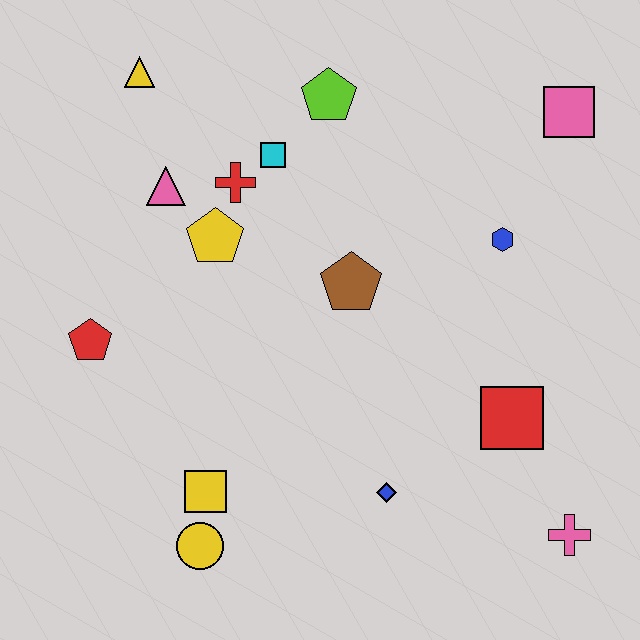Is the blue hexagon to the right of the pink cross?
No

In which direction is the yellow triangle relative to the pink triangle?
The yellow triangle is above the pink triangle.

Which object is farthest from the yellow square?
The pink square is farthest from the yellow square.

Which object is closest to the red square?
The pink cross is closest to the red square.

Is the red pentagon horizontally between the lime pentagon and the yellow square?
No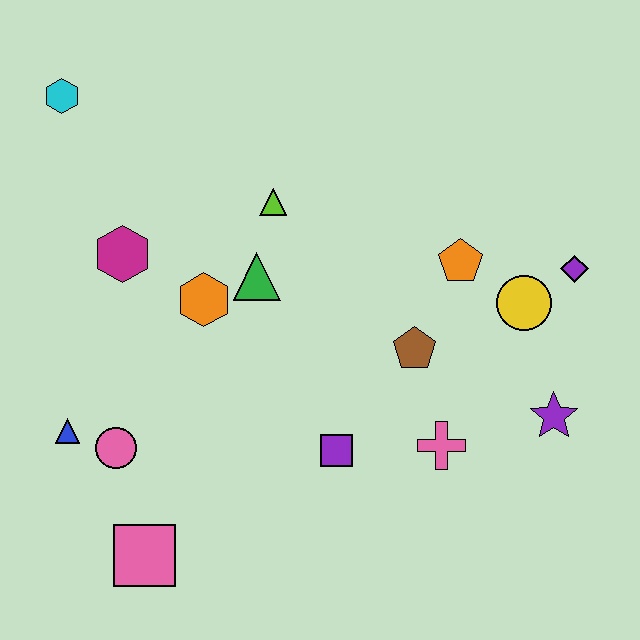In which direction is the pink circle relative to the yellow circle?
The pink circle is to the left of the yellow circle.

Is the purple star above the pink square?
Yes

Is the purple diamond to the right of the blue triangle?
Yes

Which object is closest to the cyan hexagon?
The magenta hexagon is closest to the cyan hexagon.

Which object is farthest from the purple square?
The cyan hexagon is farthest from the purple square.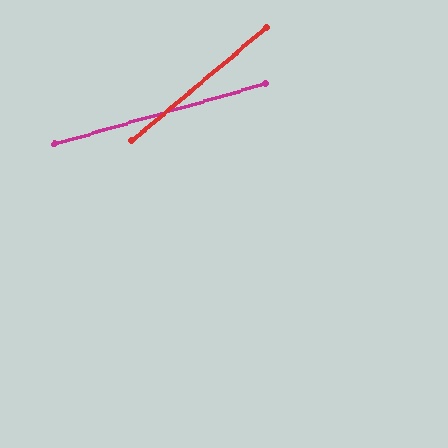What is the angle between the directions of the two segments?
Approximately 24 degrees.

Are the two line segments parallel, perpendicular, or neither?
Neither parallel nor perpendicular — they differ by about 24°.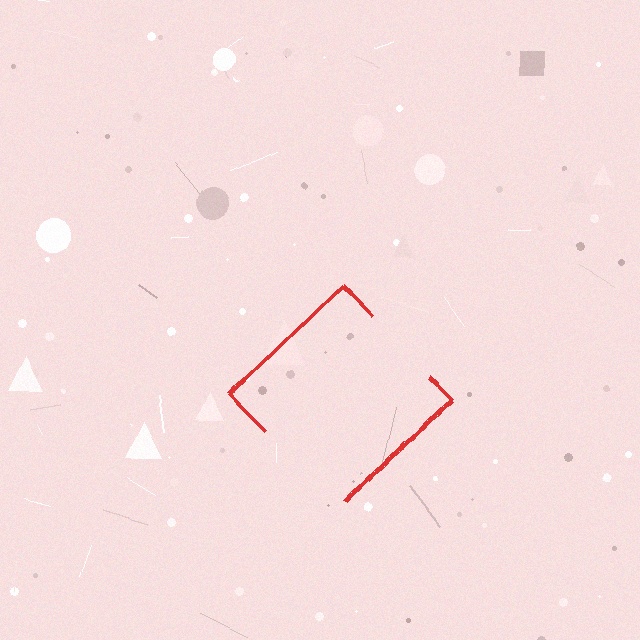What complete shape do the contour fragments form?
The contour fragments form a diamond.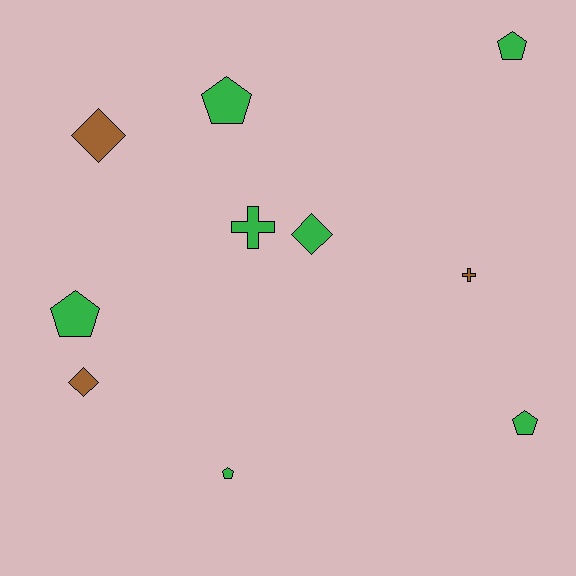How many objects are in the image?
There are 10 objects.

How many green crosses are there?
There is 1 green cross.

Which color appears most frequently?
Green, with 7 objects.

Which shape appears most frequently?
Pentagon, with 5 objects.